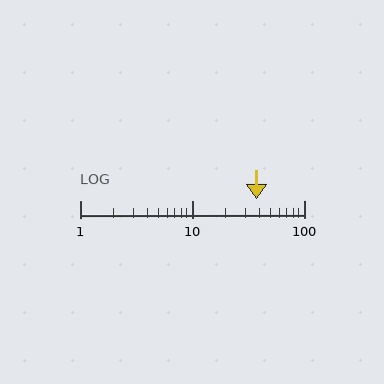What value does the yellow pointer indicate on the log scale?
The pointer indicates approximately 38.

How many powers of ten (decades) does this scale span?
The scale spans 2 decades, from 1 to 100.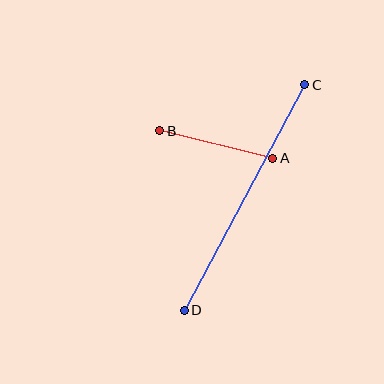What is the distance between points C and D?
The distance is approximately 256 pixels.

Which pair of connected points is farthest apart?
Points C and D are farthest apart.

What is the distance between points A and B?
The distance is approximately 116 pixels.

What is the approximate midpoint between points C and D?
The midpoint is at approximately (244, 197) pixels.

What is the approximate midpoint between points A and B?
The midpoint is at approximately (216, 145) pixels.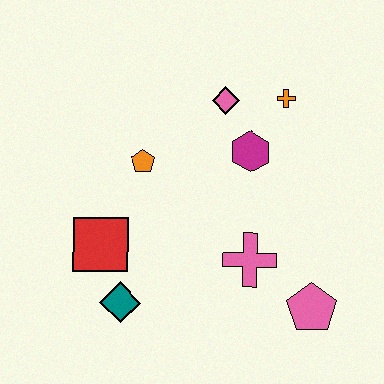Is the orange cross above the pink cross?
Yes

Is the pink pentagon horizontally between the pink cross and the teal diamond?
No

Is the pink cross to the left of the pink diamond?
No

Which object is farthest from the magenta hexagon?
The teal diamond is farthest from the magenta hexagon.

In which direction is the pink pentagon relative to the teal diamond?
The pink pentagon is to the right of the teal diamond.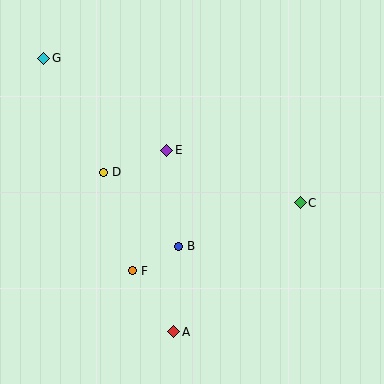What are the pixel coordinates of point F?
Point F is at (133, 271).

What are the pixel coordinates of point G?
Point G is at (44, 58).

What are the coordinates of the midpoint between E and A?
The midpoint between E and A is at (170, 241).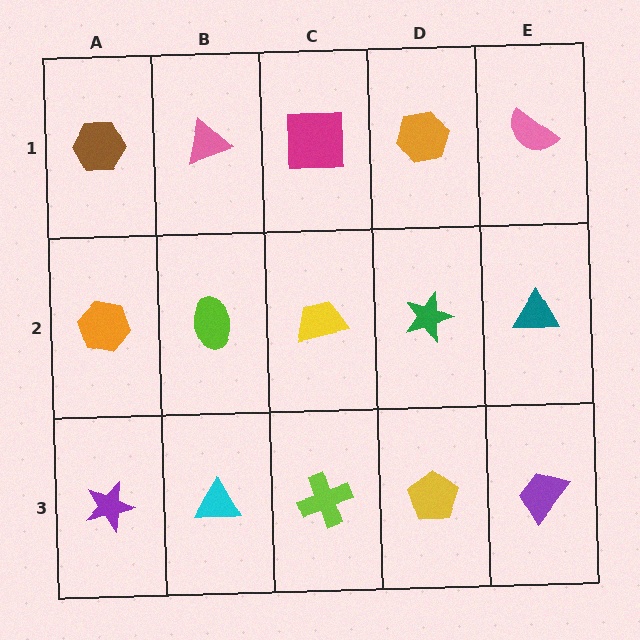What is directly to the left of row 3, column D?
A lime cross.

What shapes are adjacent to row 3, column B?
A lime ellipse (row 2, column B), a purple star (row 3, column A), a lime cross (row 3, column C).